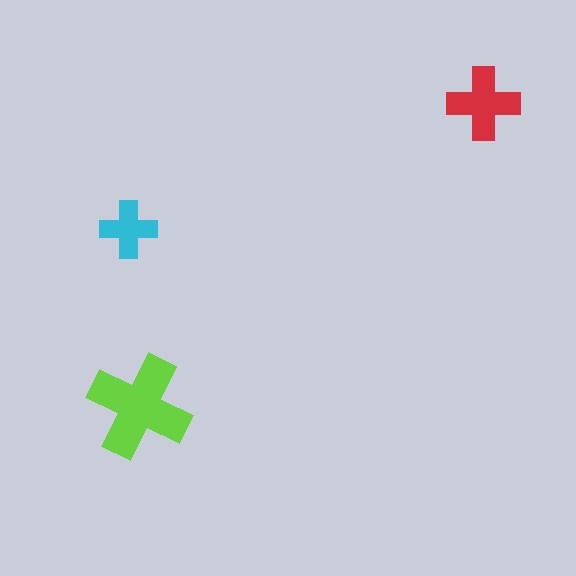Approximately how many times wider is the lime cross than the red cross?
About 1.5 times wider.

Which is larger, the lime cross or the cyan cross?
The lime one.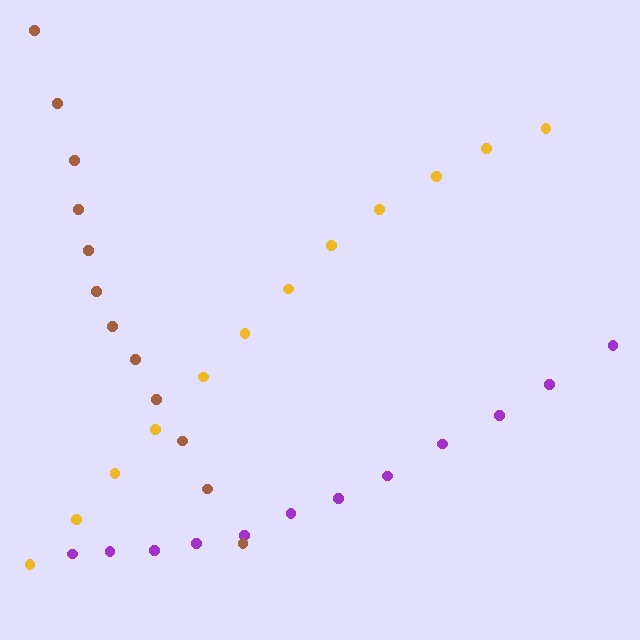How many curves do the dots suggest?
There are 3 distinct paths.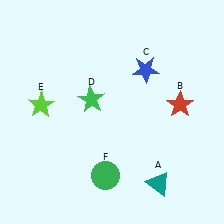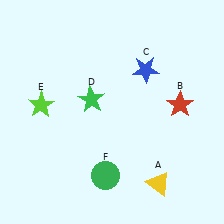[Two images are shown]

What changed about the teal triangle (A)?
In Image 1, A is teal. In Image 2, it changed to yellow.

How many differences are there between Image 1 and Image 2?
There is 1 difference between the two images.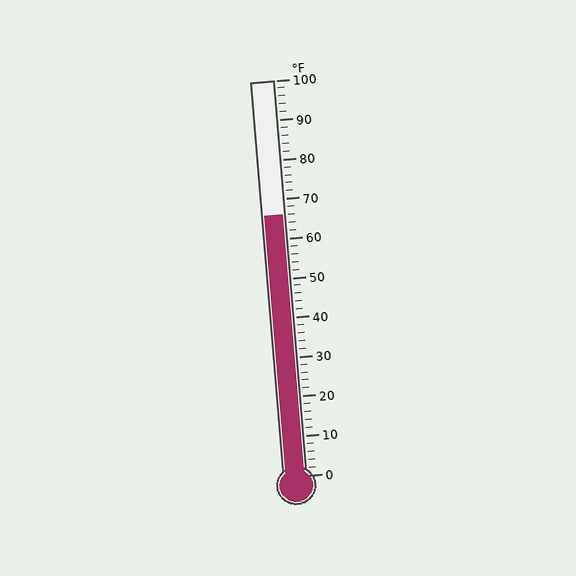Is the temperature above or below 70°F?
The temperature is below 70°F.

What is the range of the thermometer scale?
The thermometer scale ranges from 0°F to 100°F.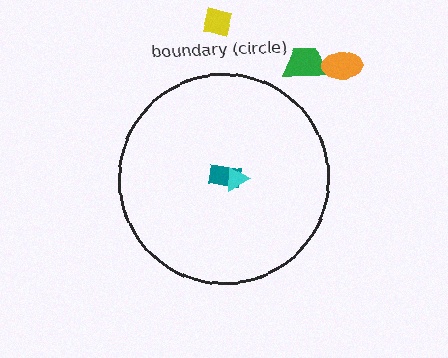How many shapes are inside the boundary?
2 inside, 3 outside.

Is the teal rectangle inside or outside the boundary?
Inside.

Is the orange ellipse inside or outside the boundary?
Outside.